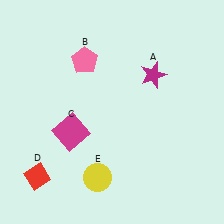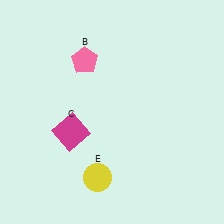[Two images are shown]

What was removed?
The red diamond (D), the magenta star (A) were removed in Image 2.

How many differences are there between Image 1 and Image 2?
There are 2 differences between the two images.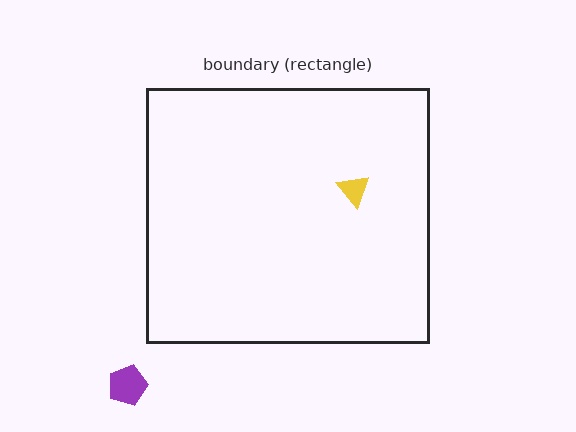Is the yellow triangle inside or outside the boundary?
Inside.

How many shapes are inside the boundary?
1 inside, 1 outside.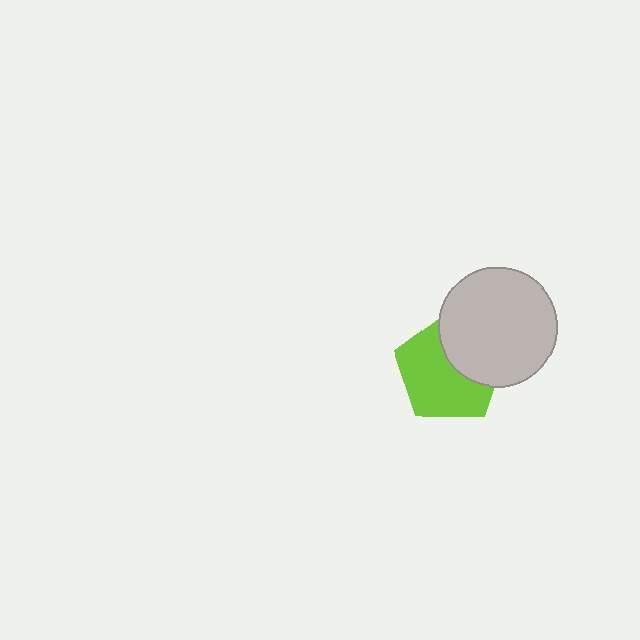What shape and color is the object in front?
The object in front is a light gray circle.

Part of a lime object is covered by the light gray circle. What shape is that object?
It is a pentagon.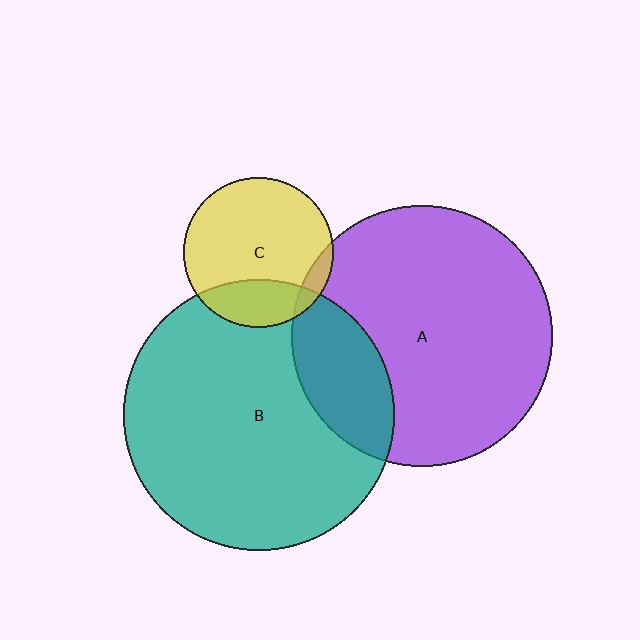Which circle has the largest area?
Circle B (teal).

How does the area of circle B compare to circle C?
Approximately 3.2 times.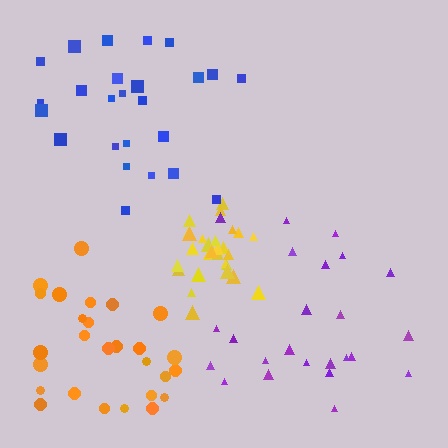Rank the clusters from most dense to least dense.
yellow, orange, blue, purple.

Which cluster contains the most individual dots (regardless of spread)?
Yellow (28).